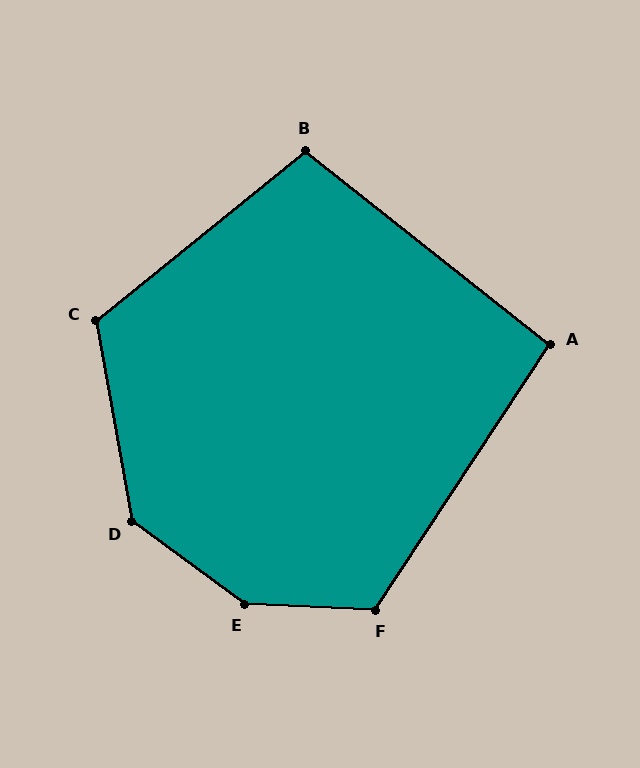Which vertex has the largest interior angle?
E, at approximately 146 degrees.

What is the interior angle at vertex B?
Approximately 103 degrees (obtuse).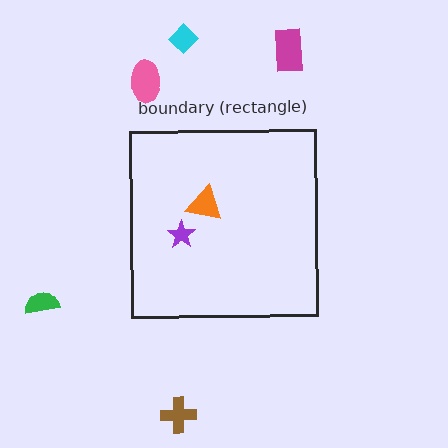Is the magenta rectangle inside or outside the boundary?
Outside.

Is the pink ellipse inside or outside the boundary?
Outside.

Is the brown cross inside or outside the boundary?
Outside.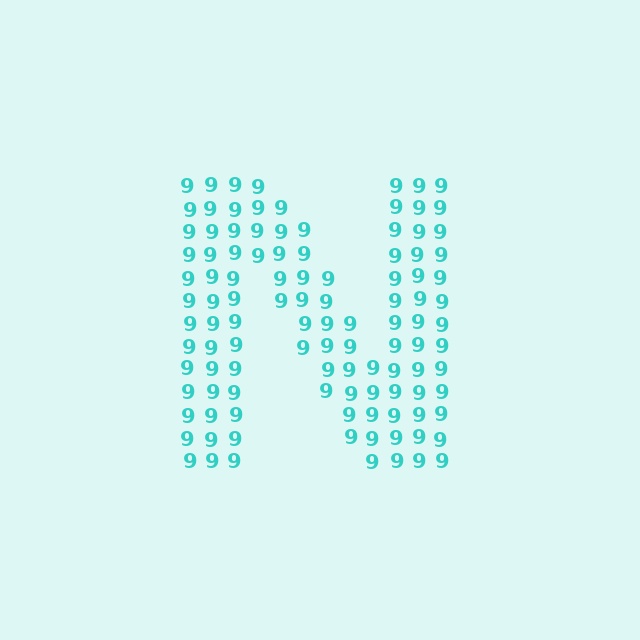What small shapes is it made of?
It is made of small digit 9's.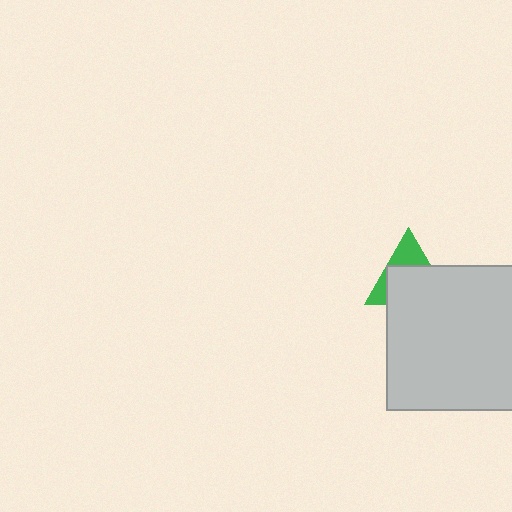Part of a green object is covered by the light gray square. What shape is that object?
It is a triangle.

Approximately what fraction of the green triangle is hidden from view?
Roughly 64% of the green triangle is hidden behind the light gray square.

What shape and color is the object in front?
The object in front is a light gray square.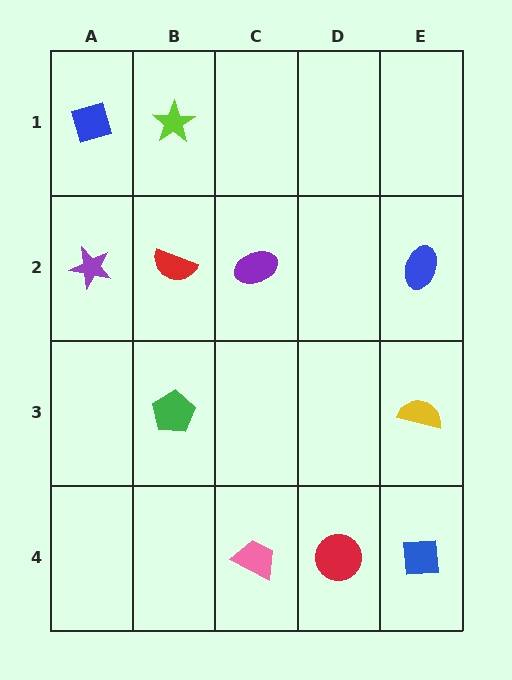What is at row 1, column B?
A lime star.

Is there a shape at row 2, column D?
No, that cell is empty.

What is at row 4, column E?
A blue square.